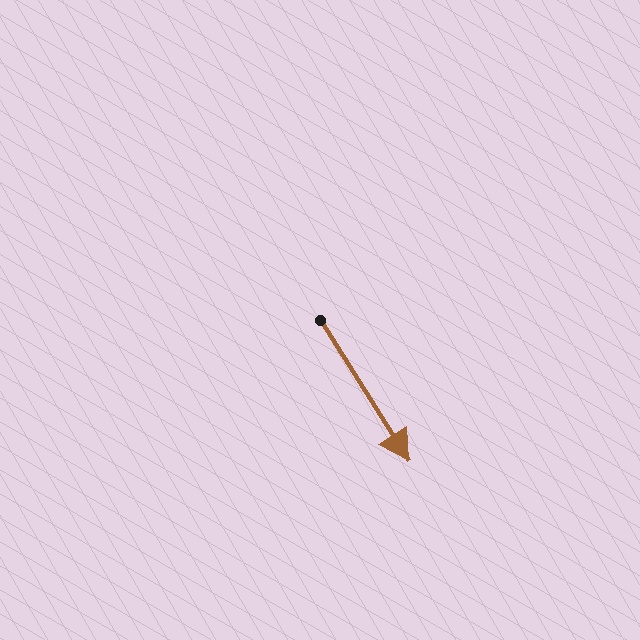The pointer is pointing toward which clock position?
Roughly 5 o'clock.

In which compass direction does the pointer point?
Southeast.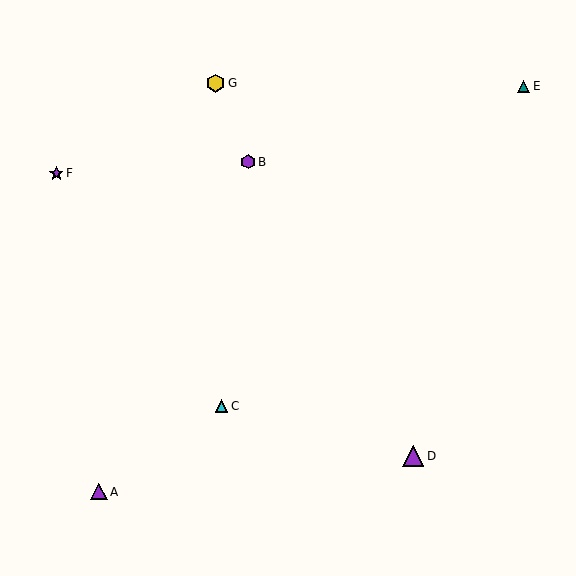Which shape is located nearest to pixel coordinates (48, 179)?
The purple star (labeled F) at (56, 173) is nearest to that location.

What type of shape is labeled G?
Shape G is a yellow hexagon.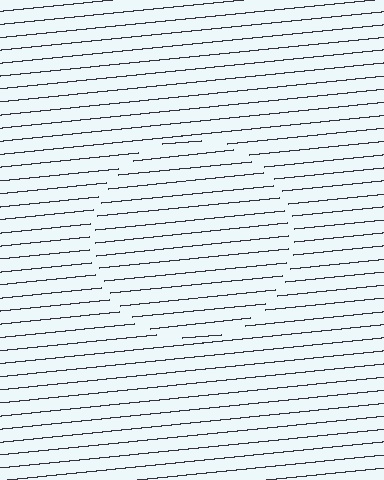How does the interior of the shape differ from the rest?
The interior of the shape contains the same grating, shifted by half a period — the contour is defined by the phase discontinuity where line-ends from the inner and outer gratings abut.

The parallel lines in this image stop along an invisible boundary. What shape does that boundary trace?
An illusory circle. The interior of the shape contains the same grating, shifted by half a period — the contour is defined by the phase discontinuity where line-ends from the inner and outer gratings abut.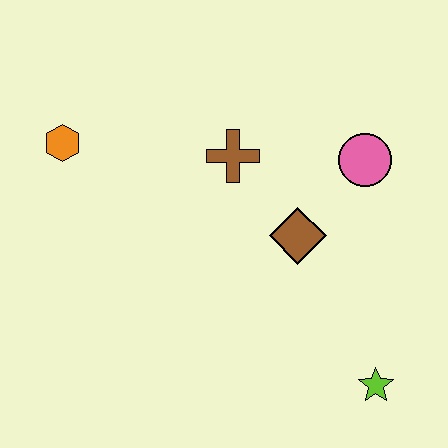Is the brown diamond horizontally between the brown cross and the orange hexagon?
No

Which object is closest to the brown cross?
The brown diamond is closest to the brown cross.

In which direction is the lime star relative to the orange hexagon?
The lime star is to the right of the orange hexagon.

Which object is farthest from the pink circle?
The orange hexagon is farthest from the pink circle.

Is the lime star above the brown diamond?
No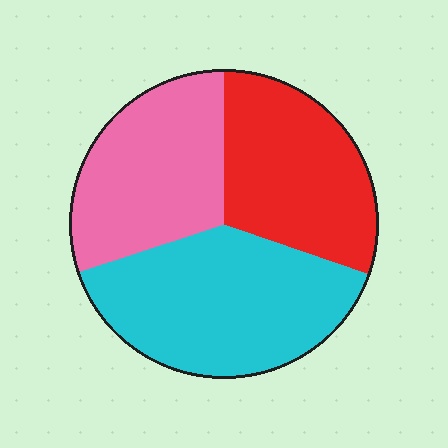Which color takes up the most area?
Cyan, at roughly 40%.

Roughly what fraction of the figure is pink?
Pink takes up about one third (1/3) of the figure.